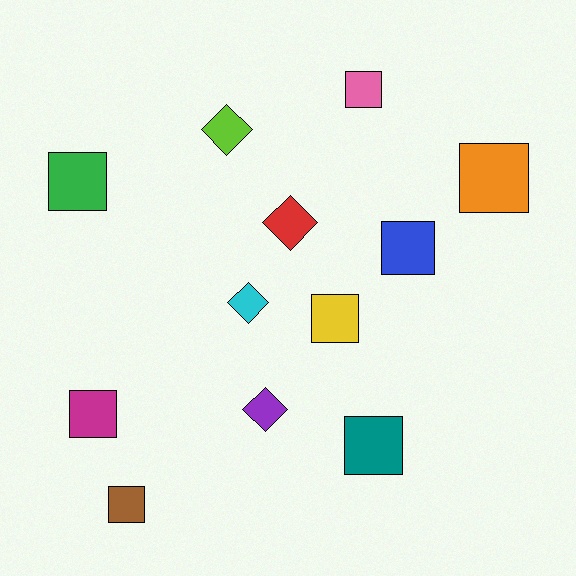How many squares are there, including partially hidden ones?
There are 8 squares.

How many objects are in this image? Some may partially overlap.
There are 12 objects.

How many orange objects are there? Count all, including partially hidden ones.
There is 1 orange object.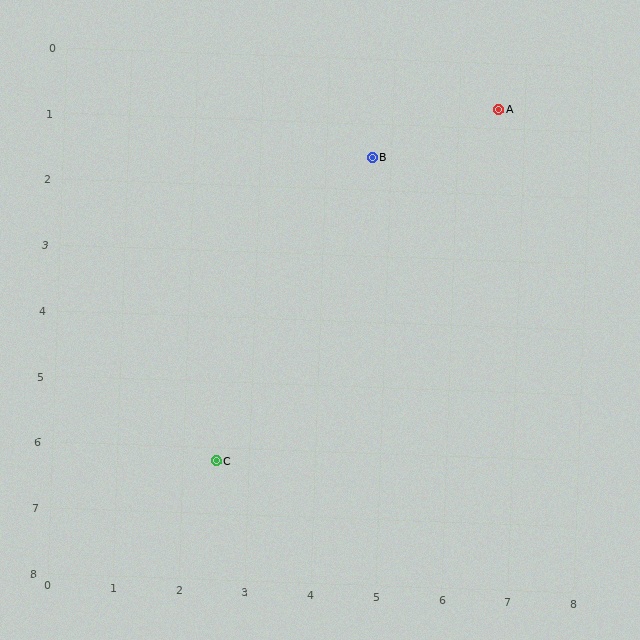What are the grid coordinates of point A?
Point A is at approximately (6.6, 0.7).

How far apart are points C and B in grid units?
Points C and B are about 5.2 grid units apart.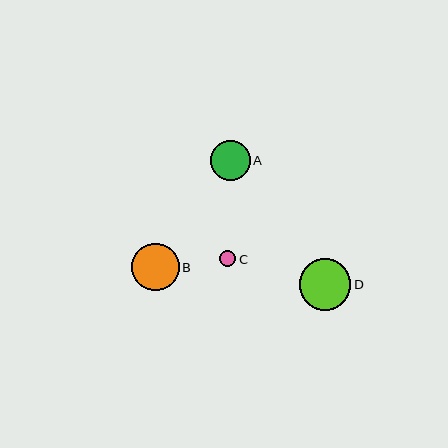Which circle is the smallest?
Circle C is the smallest with a size of approximately 16 pixels.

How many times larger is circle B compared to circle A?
Circle B is approximately 1.2 times the size of circle A.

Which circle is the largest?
Circle D is the largest with a size of approximately 51 pixels.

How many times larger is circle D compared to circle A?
Circle D is approximately 1.3 times the size of circle A.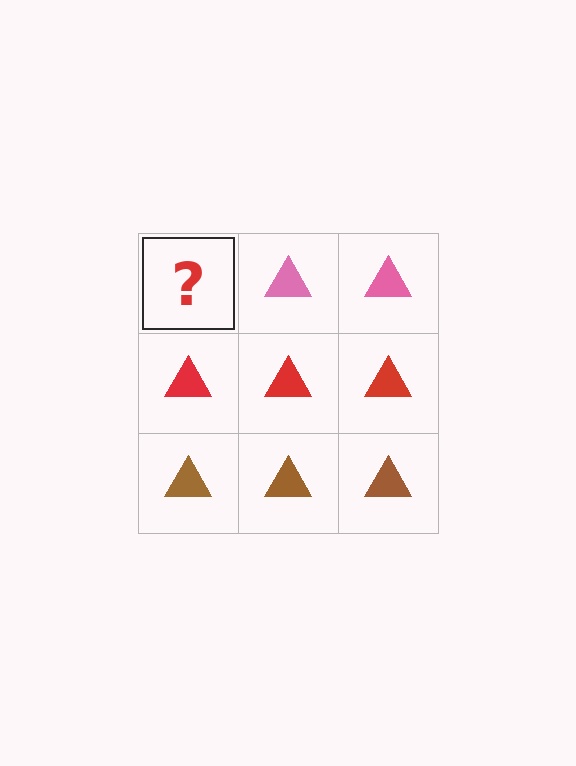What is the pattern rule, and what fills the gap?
The rule is that each row has a consistent color. The gap should be filled with a pink triangle.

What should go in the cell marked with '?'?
The missing cell should contain a pink triangle.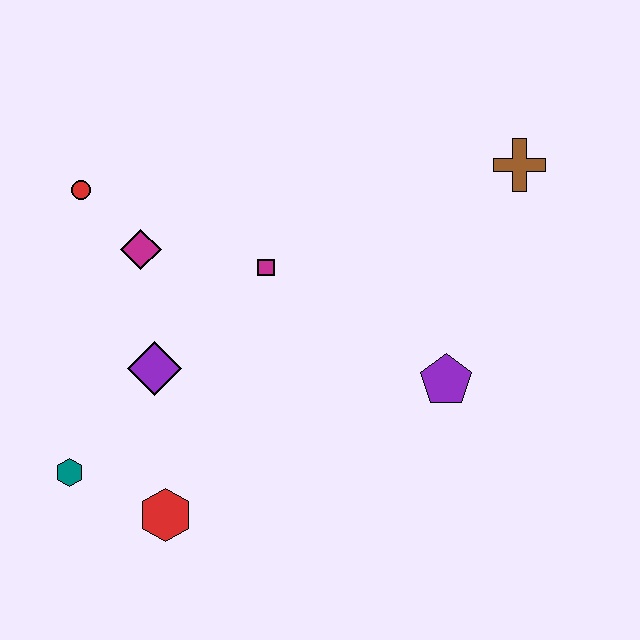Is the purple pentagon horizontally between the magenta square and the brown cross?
Yes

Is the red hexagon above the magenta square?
No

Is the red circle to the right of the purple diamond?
No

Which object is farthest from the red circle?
The brown cross is farthest from the red circle.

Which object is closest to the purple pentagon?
The magenta square is closest to the purple pentagon.